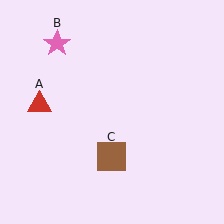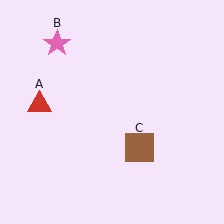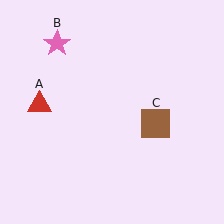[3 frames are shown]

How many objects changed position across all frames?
1 object changed position: brown square (object C).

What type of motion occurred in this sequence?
The brown square (object C) rotated counterclockwise around the center of the scene.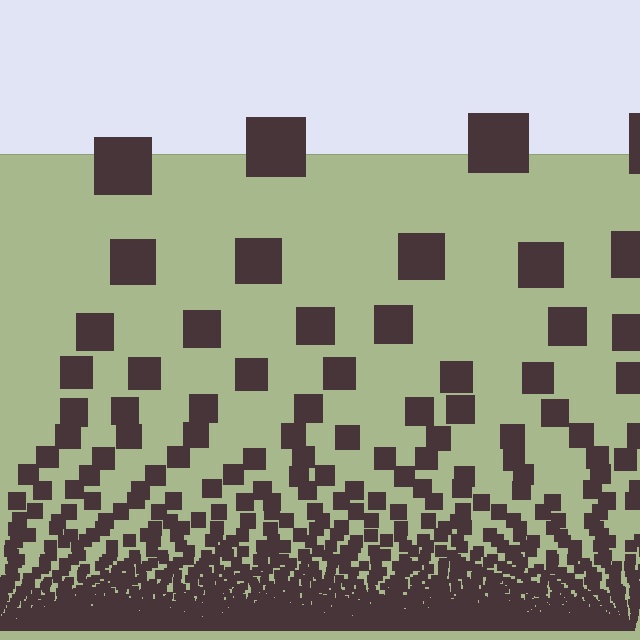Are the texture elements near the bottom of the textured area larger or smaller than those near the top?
Smaller. The gradient is inverted — elements near the bottom are smaller and denser.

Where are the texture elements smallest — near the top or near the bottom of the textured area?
Near the bottom.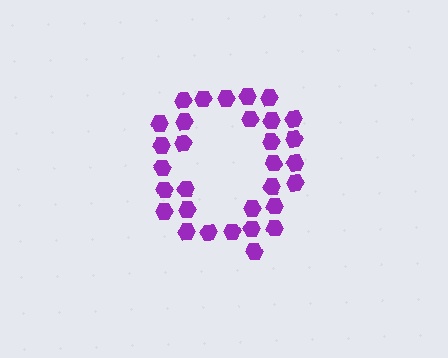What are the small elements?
The small elements are hexagons.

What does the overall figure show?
The overall figure shows the letter Q.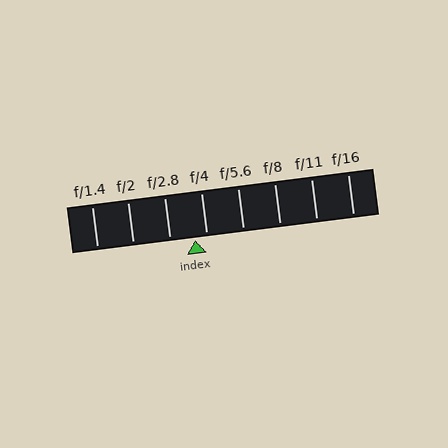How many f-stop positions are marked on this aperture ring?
There are 8 f-stop positions marked.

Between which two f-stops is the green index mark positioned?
The index mark is between f/2.8 and f/4.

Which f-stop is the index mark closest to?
The index mark is closest to f/4.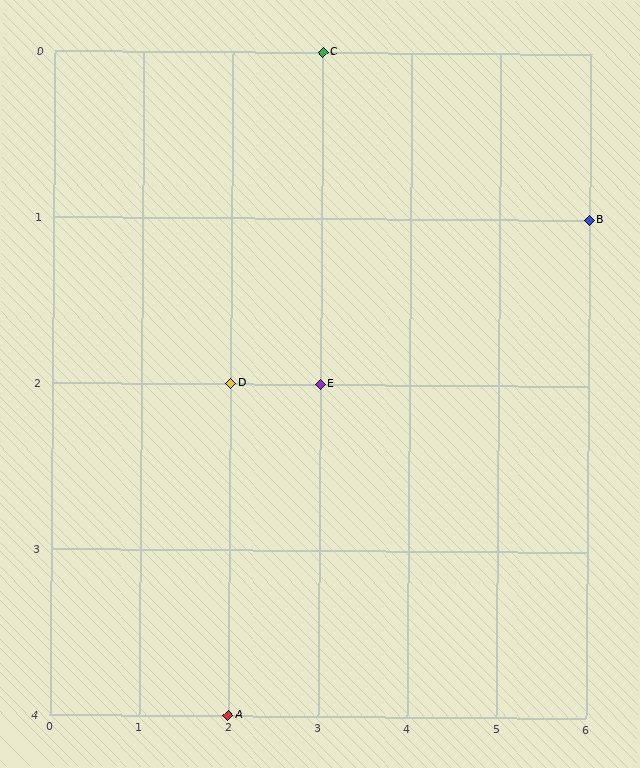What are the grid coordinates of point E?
Point E is at grid coordinates (3, 2).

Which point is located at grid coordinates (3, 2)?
Point E is at (3, 2).